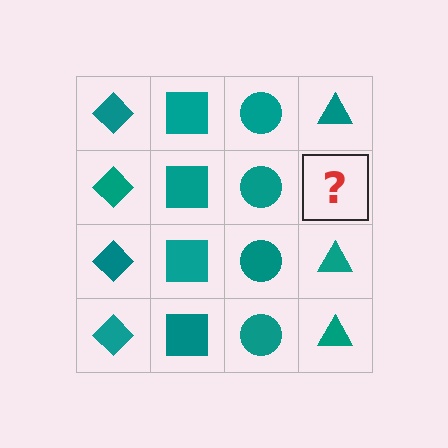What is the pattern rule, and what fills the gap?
The rule is that each column has a consistent shape. The gap should be filled with a teal triangle.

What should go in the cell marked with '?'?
The missing cell should contain a teal triangle.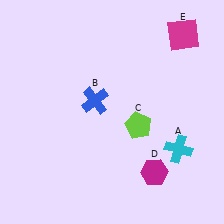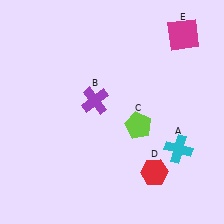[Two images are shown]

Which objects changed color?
B changed from blue to purple. D changed from magenta to red.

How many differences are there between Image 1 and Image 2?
There are 2 differences between the two images.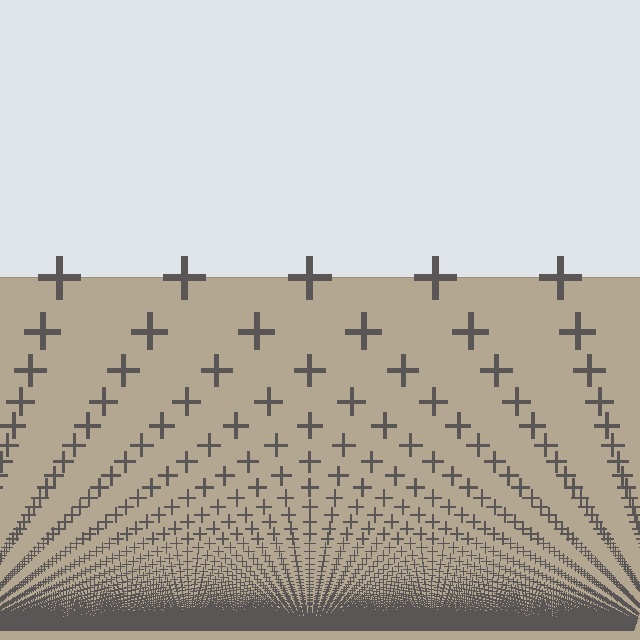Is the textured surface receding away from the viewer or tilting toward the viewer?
The surface appears to tilt toward the viewer. Texture elements get larger and sparser toward the top.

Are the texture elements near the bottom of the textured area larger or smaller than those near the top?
Smaller. The gradient is inverted — elements near the bottom are smaller and denser.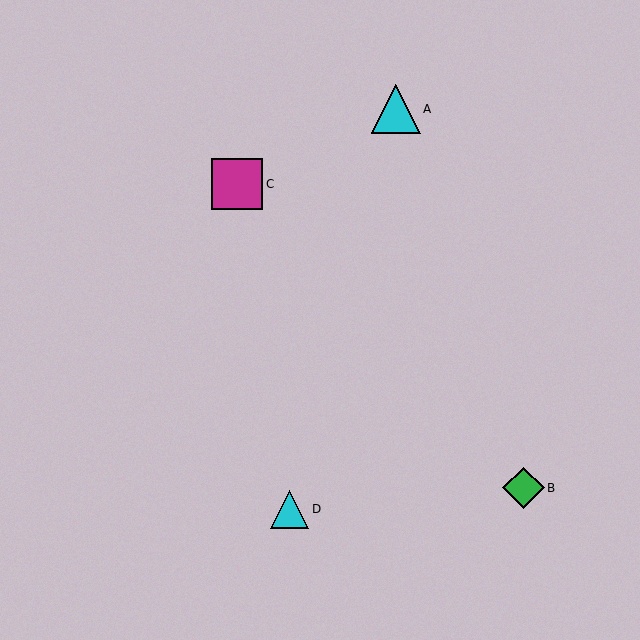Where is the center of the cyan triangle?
The center of the cyan triangle is at (290, 509).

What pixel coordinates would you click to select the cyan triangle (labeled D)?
Click at (290, 509) to select the cyan triangle D.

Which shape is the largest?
The magenta square (labeled C) is the largest.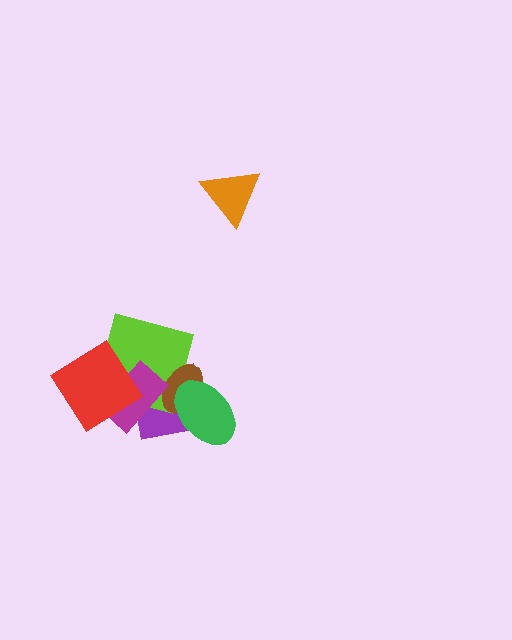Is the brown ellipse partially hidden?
Yes, it is partially covered by another shape.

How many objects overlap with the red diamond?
2 objects overlap with the red diamond.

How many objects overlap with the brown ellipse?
4 objects overlap with the brown ellipse.